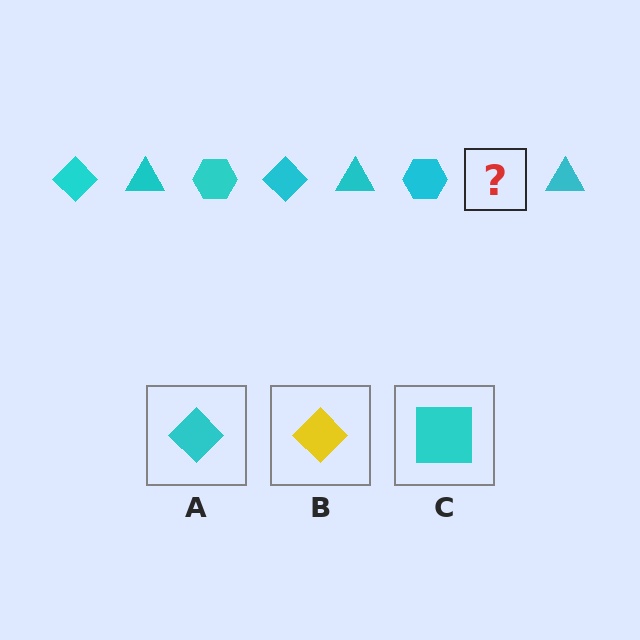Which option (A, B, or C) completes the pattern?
A.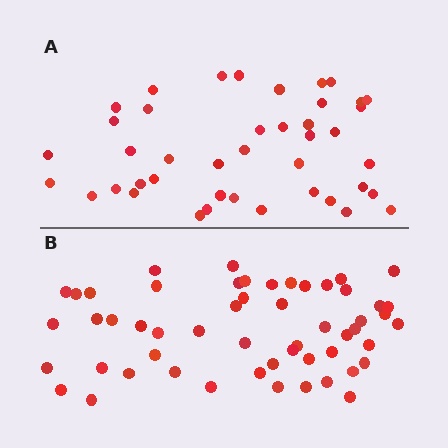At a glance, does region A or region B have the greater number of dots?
Region B (the bottom region) has more dots.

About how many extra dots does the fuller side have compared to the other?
Region B has roughly 12 or so more dots than region A.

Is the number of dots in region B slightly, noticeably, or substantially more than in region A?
Region B has noticeably more, but not dramatically so. The ratio is roughly 1.3 to 1.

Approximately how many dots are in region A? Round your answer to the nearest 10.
About 40 dots. (The exact count is 42, which rounds to 40.)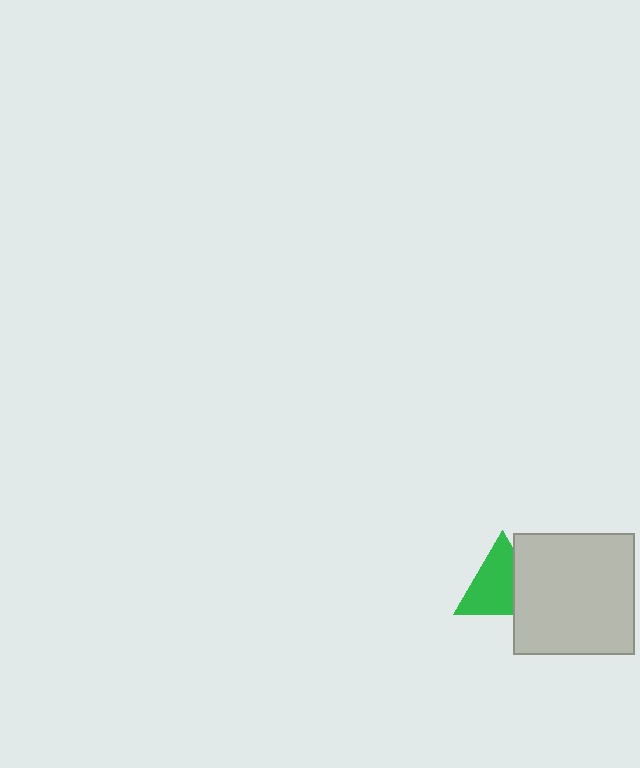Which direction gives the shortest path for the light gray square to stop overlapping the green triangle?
Moving right gives the shortest separation.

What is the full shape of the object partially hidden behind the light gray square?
The partially hidden object is a green triangle.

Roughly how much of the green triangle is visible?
Most of it is visible (roughly 70%).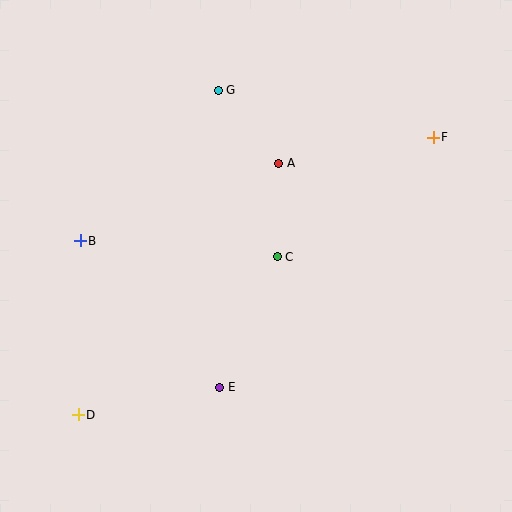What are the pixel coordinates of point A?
Point A is at (279, 163).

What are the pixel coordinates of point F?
Point F is at (433, 137).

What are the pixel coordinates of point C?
Point C is at (277, 257).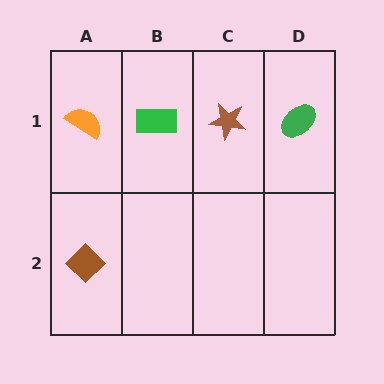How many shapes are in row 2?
1 shape.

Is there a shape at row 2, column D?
No, that cell is empty.